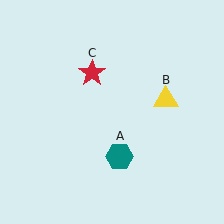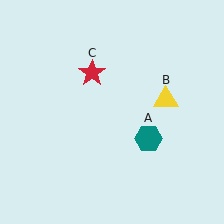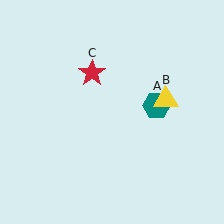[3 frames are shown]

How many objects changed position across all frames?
1 object changed position: teal hexagon (object A).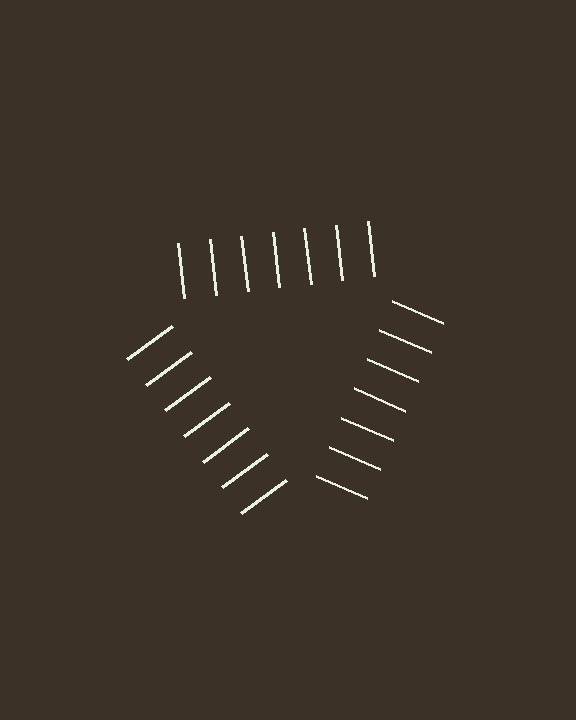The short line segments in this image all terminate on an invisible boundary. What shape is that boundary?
An illusory triangle — the line segments terminate on its edges but no continuous stroke is drawn.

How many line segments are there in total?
21 — 7 along each of the 3 edges.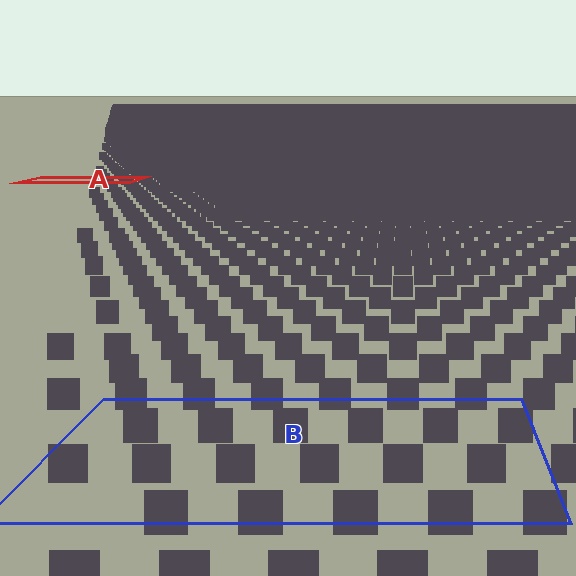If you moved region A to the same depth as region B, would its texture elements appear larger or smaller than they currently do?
They would appear larger. At a closer depth, the same texture elements are projected at a bigger on-screen size.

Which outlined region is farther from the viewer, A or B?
Region A is farther from the viewer — the texture elements inside it appear smaller and more densely packed.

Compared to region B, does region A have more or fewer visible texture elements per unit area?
Region A has more texture elements per unit area — they are packed more densely because it is farther away.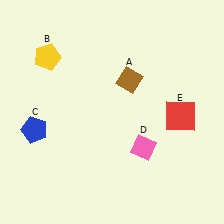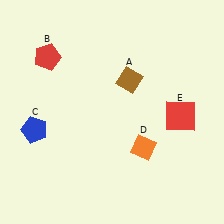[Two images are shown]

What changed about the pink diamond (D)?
In Image 1, D is pink. In Image 2, it changed to orange.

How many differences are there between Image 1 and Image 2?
There are 2 differences between the two images.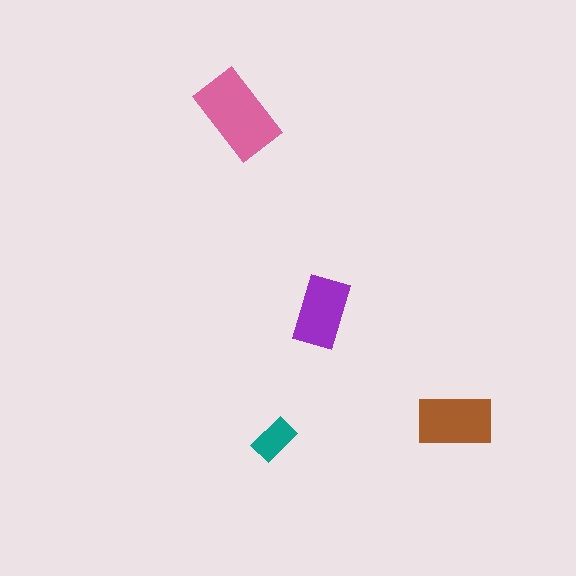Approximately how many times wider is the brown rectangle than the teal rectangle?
About 1.5 times wider.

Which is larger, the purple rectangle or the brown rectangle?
The brown one.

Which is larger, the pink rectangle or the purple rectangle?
The pink one.